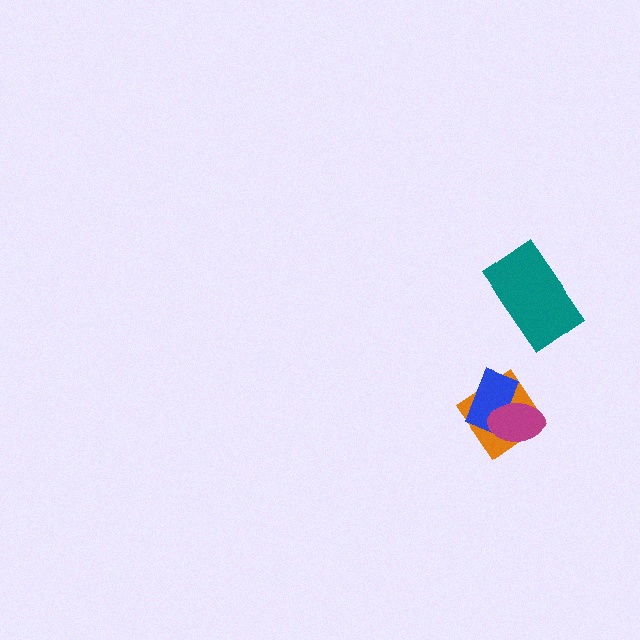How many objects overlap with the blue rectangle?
2 objects overlap with the blue rectangle.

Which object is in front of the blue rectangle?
The magenta ellipse is in front of the blue rectangle.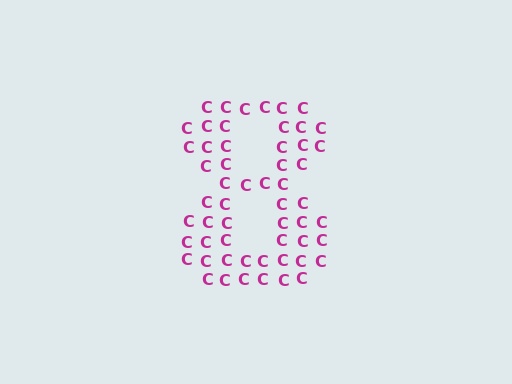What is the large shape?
The large shape is the digit 8.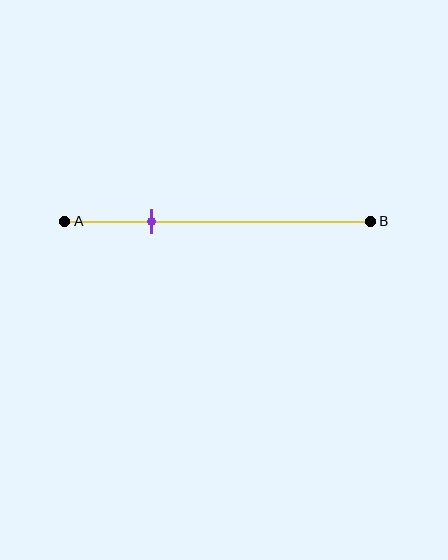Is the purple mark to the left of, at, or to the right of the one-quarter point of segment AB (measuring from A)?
The purple mark is to the right of the one-quarter point of segment AB.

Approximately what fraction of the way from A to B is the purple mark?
The purple mark is approximately 30% of the way from A to B.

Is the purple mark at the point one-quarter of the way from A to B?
No, the mark is at about 30% from A, not at the 25% one-quarter point.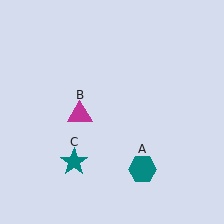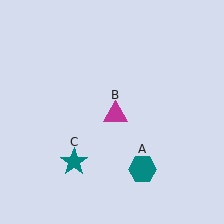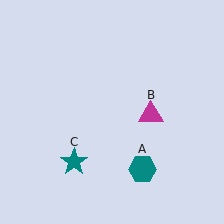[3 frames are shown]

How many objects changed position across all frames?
1 object changed position: magenta triangle (object B).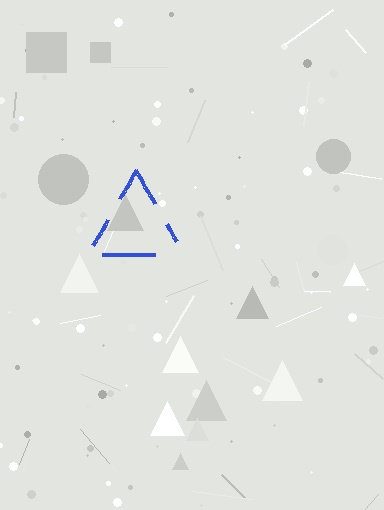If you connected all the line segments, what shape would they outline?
They would outline a triangle.